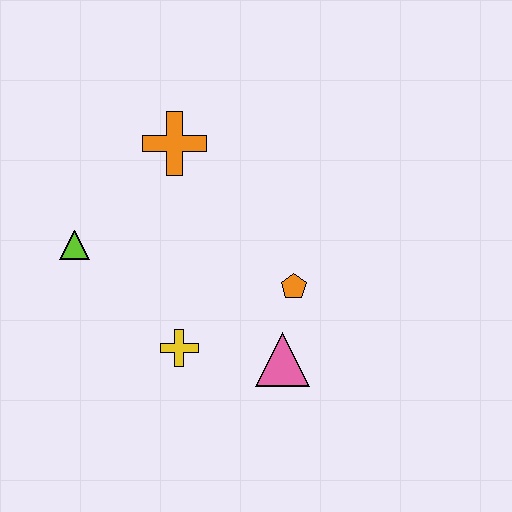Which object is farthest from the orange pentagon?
The lime triangle is farthest from the orange pentagon.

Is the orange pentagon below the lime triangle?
Yes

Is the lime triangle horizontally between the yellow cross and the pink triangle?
No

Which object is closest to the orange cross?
The lime triangle is closest to the orange cross.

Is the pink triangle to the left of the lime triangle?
No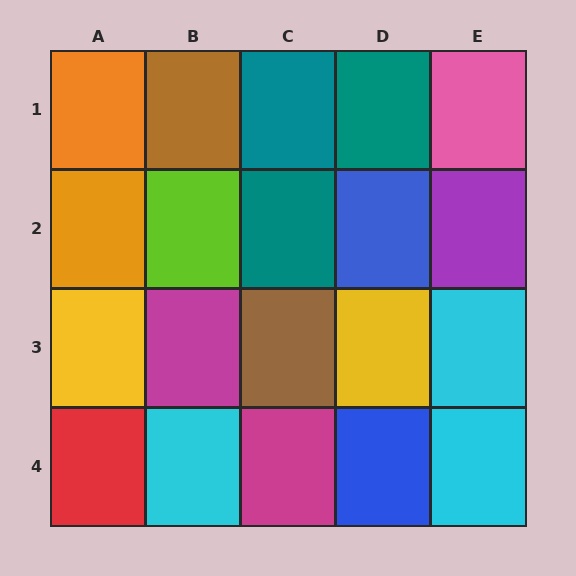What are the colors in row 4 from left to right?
Red, cyan, magenta, blue, cyan.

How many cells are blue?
2 cells are blue.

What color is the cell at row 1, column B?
Brown.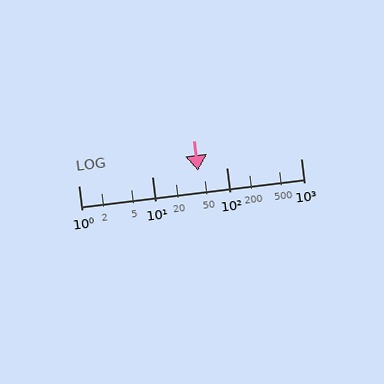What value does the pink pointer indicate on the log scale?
The pointer indicates approximately 41.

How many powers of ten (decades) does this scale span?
The scale spans 3 decades, from 1 to 1000.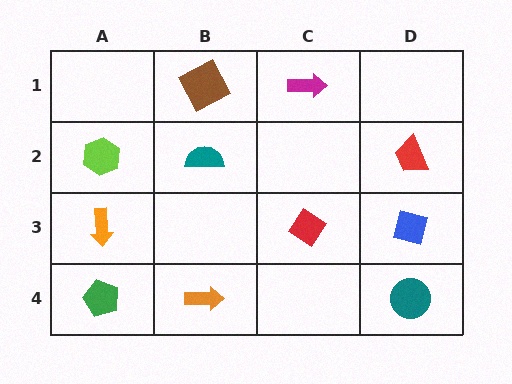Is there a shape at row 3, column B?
No, that cell is empty.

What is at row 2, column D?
A red trapezoid.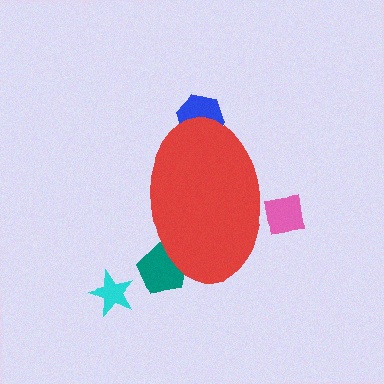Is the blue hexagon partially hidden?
Yes, the blue hexagon is partially hidden behind the red ellipse.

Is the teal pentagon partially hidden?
Yes, the teal pentagon is partially hidden behind the red ellipse.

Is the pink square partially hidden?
Yes, the pink square is partially hidden behind the red ellipse.